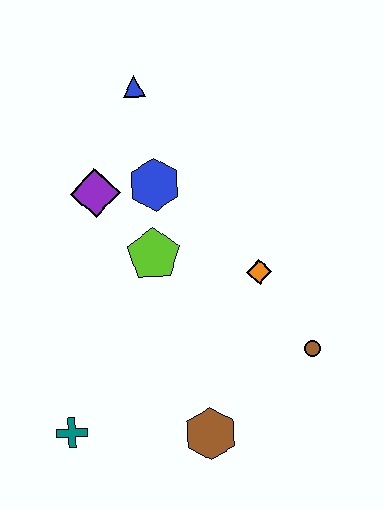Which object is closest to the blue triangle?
The blue hexagon is closest to the blue triangle.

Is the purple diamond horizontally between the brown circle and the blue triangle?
No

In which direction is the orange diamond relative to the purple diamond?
The orange diamond is to the right of the purple diamond.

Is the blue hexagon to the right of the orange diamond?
No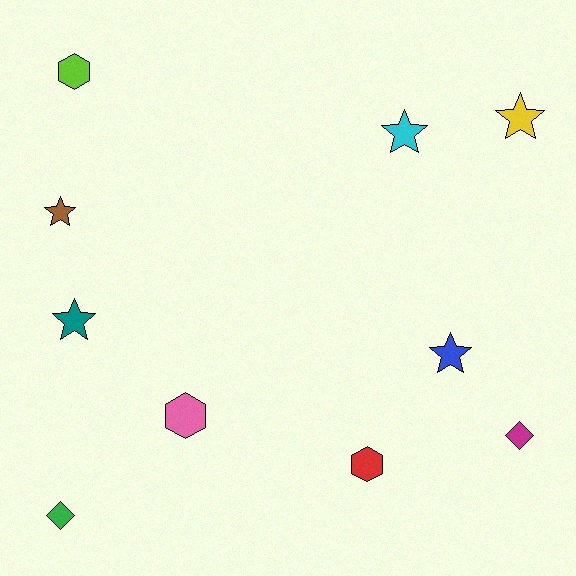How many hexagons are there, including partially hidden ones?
There are 3 hexagons.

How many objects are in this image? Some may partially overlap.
There are 10 objects.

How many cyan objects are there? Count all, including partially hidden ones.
There is 1 cyan object.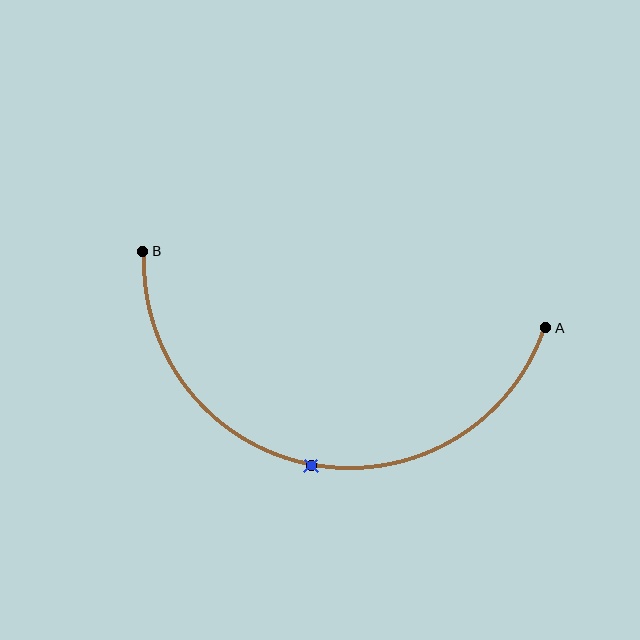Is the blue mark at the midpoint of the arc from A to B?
Yes. The blue mark lies on the arc at equal arc-length from both A and B — it is the arc midpoint.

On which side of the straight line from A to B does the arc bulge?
The arc bulges below the straight line connecting A and B.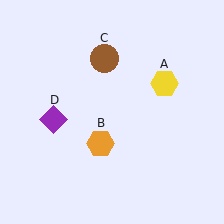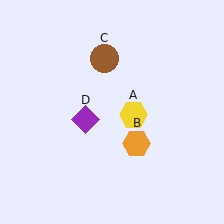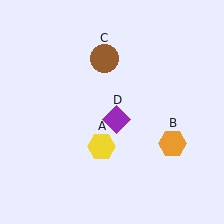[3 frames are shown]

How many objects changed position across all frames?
3 objects changed position: yellow hexagon (object A), orange hexagon (object B), purple diamond (object D).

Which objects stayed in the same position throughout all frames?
Brown circle (object C) remained stationary.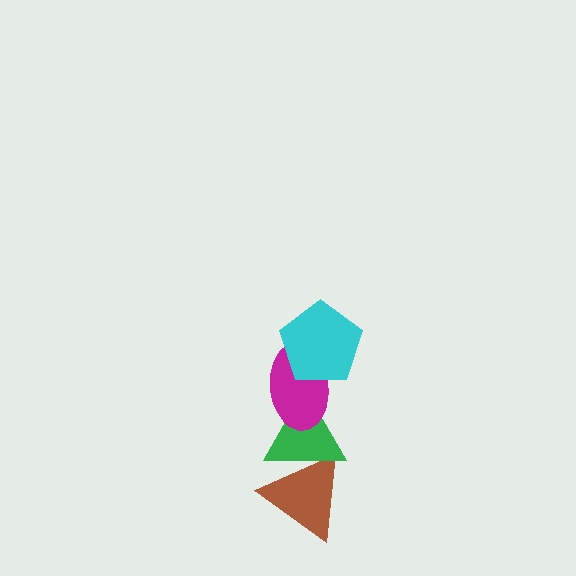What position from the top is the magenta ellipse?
The magenta ellipse is 2nd from the top.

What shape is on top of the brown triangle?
The green triangle is on top of the brown triangle.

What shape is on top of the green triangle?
The magenta ellipse is on top of the green triangle.